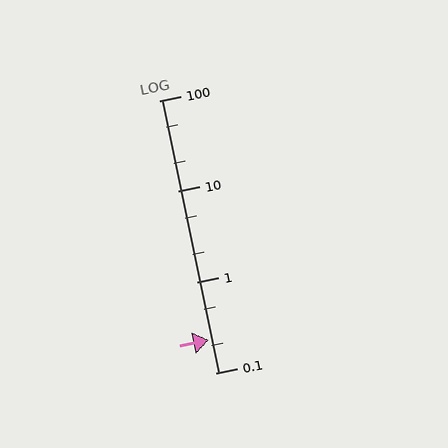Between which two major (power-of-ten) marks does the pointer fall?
The pointer is between 0.1 and 1.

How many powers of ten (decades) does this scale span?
The scale spans 3 decades, from 0.1 to 100.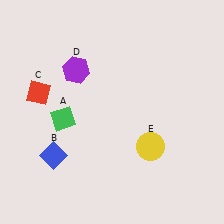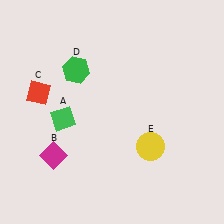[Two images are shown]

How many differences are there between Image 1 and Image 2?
There are 2 differences between the two images.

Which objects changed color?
B changed from blue to magenta. D changed from purple to green.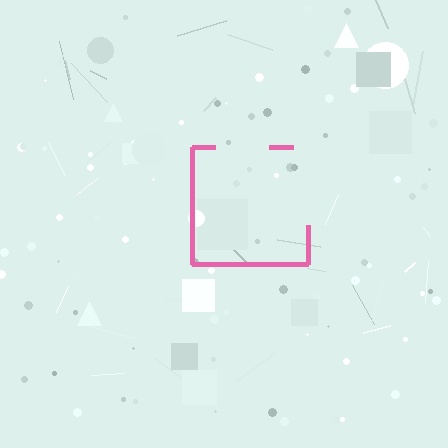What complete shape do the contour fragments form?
The contour fragments form a square.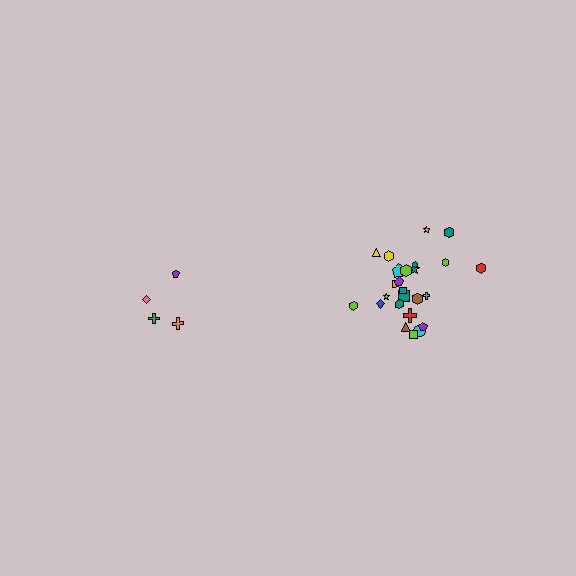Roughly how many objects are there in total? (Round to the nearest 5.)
Roughly 30 objects in total.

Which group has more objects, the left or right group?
The right group.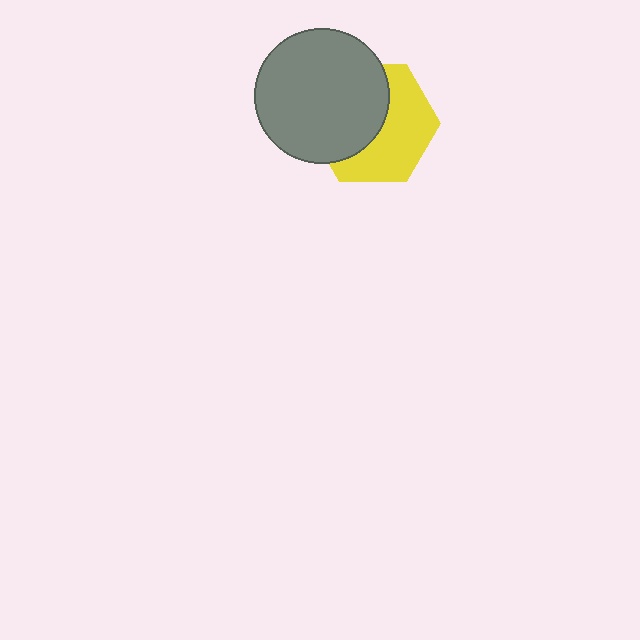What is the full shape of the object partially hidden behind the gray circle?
The partially hidden object is a yellow hexagon.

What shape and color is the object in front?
The object in front is a gray circle.